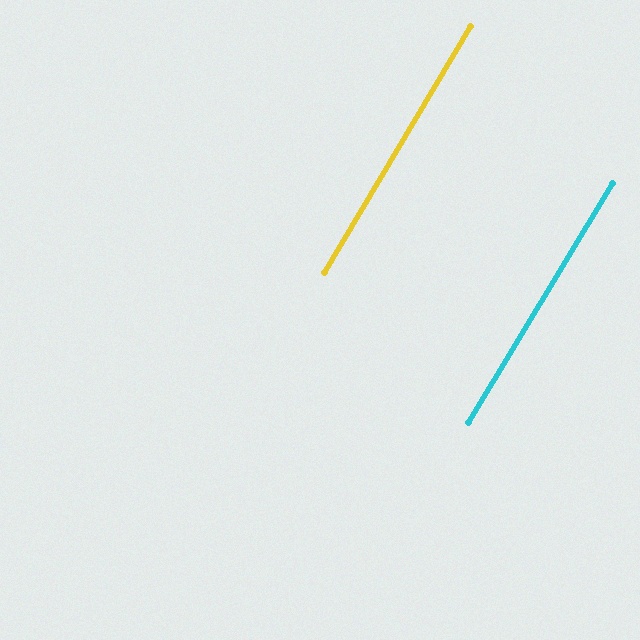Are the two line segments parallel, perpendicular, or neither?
Parallel — their directions differ by only 0.4°.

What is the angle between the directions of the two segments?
Approximately 0 degrees.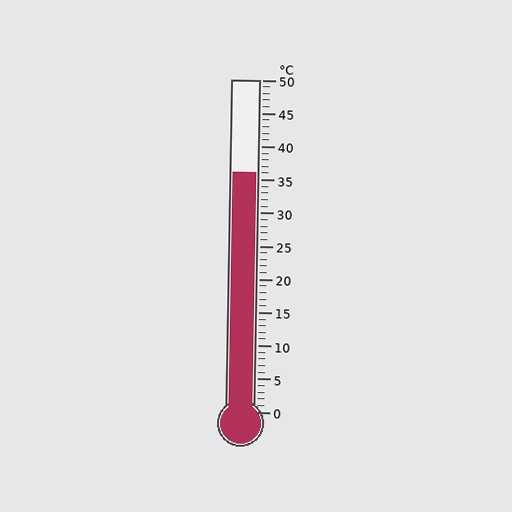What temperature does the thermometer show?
The thermometer shows approximately 36°C.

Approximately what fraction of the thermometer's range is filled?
The thermometer is filled to approximately 70% of its range.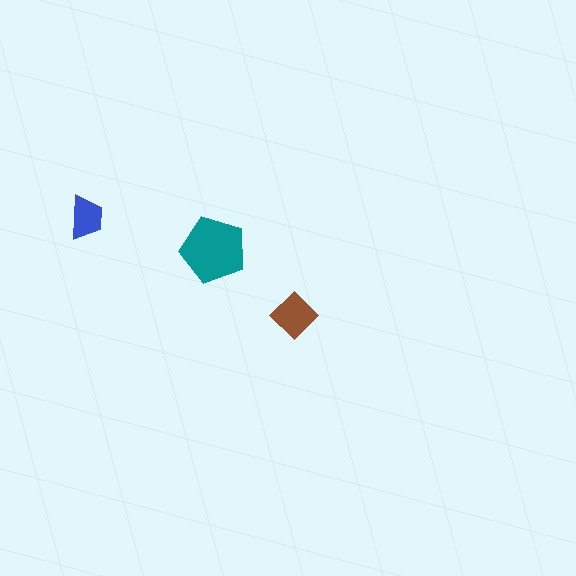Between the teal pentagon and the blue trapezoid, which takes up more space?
The teal pentagon.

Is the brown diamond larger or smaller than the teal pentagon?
Smaller.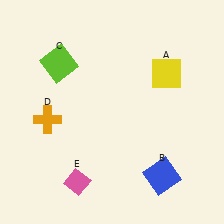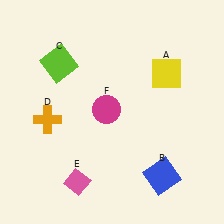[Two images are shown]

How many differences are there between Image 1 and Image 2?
There is 1 difference between the two images.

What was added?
A magenta circle (F) was added in Image 2.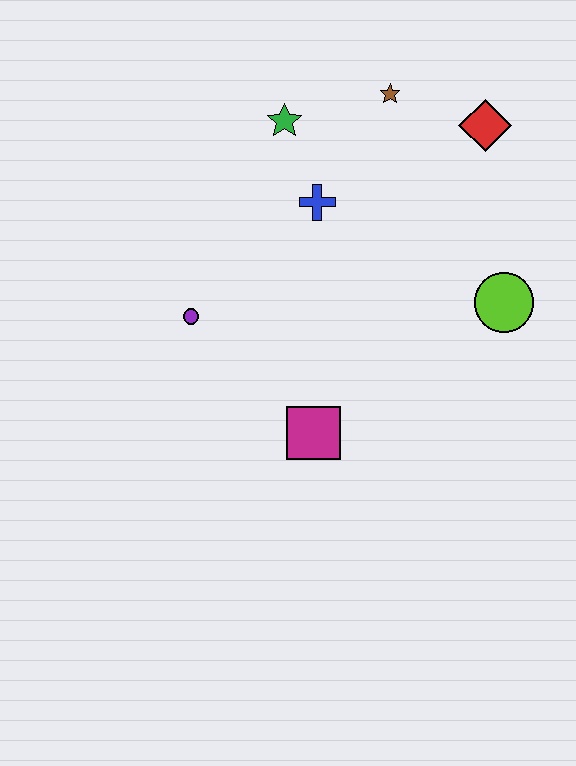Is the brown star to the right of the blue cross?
Yes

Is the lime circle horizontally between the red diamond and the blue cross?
No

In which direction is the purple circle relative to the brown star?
The purple circle is below the brown star.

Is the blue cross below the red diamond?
Yes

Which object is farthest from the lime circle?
The purple circle is farthest from the lime circle.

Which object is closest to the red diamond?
The brown star is closest to the red diamond.